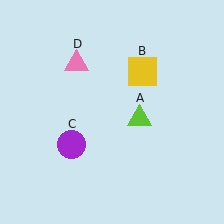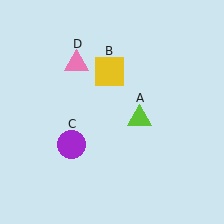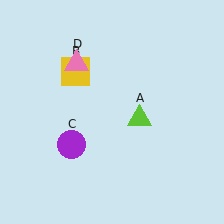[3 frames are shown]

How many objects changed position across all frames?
1 object changed position: yellow square (object B).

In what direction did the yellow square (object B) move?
The yellow square (object B) moved left.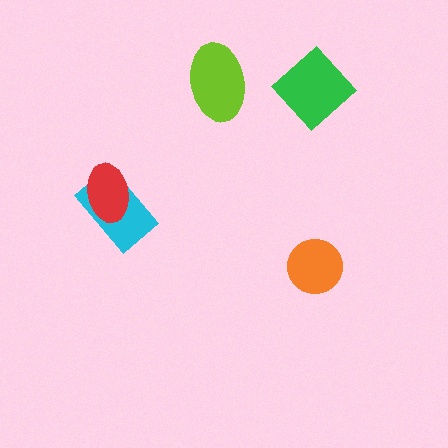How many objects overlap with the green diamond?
0 objects overlap with the green diamond.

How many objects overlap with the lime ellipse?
0 objects overlap with the lime ellipse.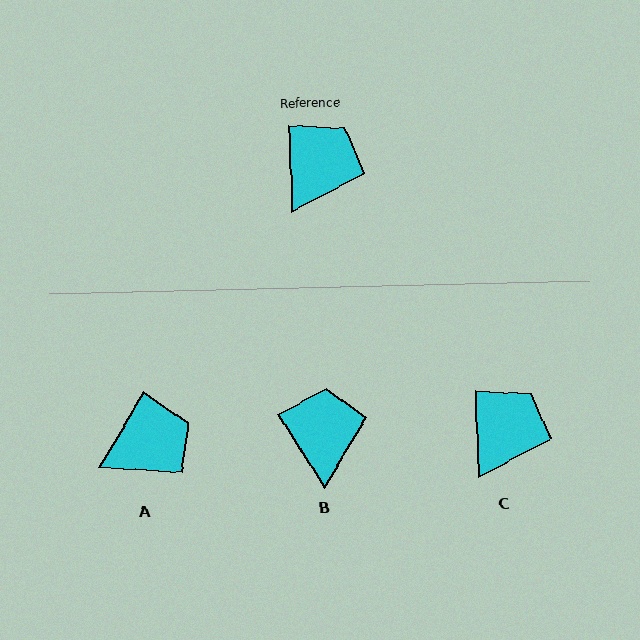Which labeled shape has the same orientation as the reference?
C.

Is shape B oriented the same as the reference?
No, it is off by about 30 degrees.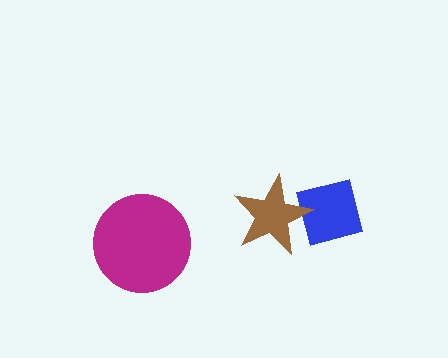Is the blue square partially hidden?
Yes, it is partially covered by another shape.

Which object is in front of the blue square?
The brown star is in front of the blue square.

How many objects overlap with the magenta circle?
0 objects overlap with the magenta circle.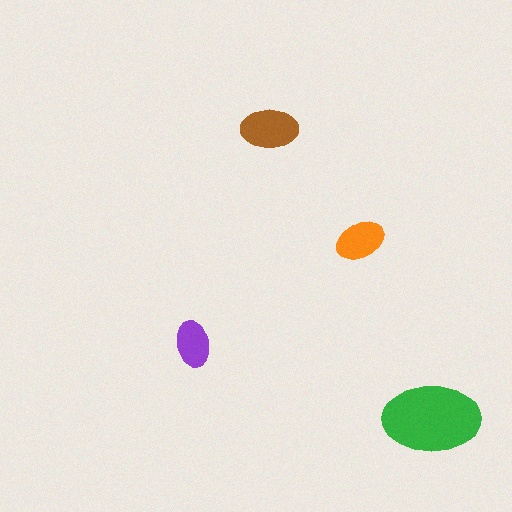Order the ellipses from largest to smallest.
the green one, the brown one, the orange one, the purple one.